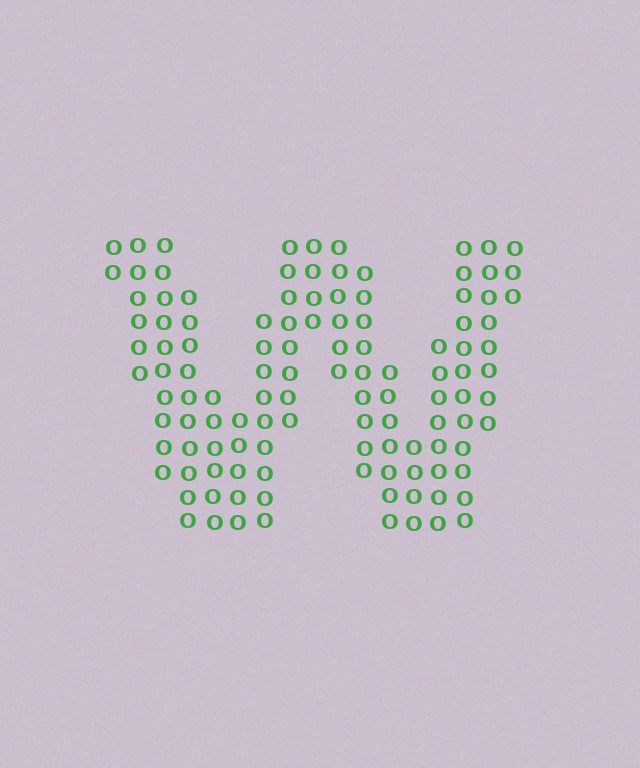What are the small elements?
The small elements are letter O's.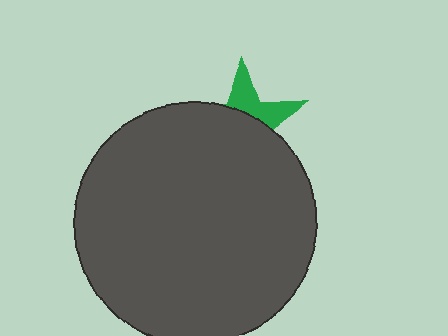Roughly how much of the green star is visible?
A small part of it is visible (roughly 34%).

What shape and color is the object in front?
The object in front is a dark gray circle.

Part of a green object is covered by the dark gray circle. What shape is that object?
It is a star.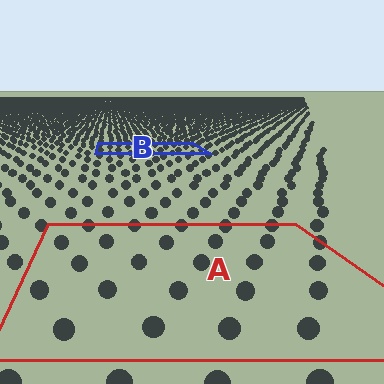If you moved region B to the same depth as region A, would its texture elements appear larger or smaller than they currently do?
They would appear larger. At a closer depth, the same texture elements are projected at a bigger on-screen size.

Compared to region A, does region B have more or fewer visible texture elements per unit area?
Region B has more texture elements per unit area — they are packed more densely because it is farther away.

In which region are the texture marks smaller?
The texture marks are smaller in region B, because it is farther away.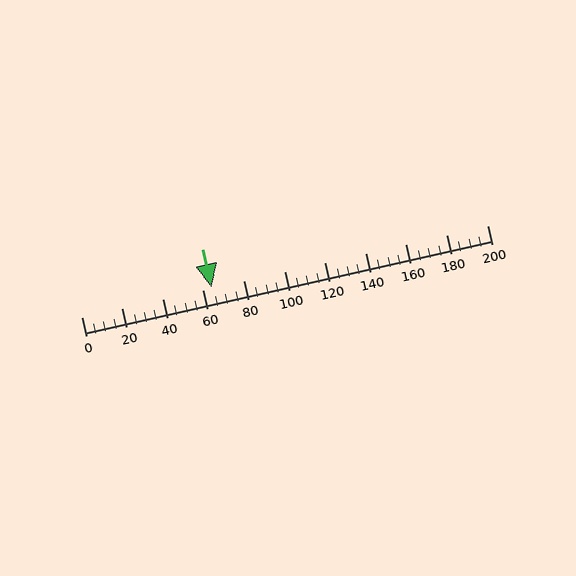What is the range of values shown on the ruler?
The ruler shows values from 0 to 200.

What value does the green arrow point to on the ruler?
The green arrow points to approximately 64.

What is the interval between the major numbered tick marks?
The major tick marks are spaced 20 units apart.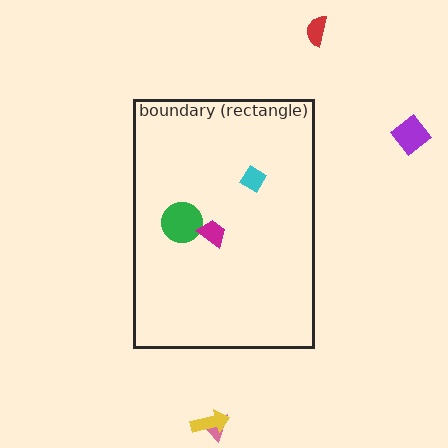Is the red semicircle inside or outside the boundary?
Outside.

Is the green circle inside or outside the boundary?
Inside.